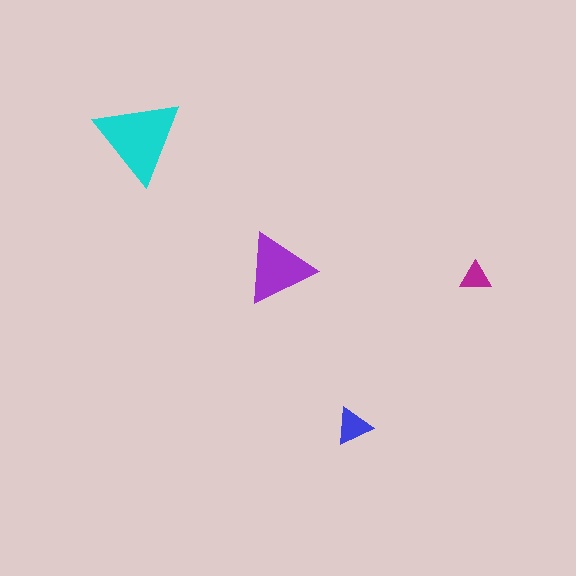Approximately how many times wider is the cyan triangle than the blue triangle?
About 2.5 times wider.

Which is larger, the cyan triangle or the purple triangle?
The cyan one.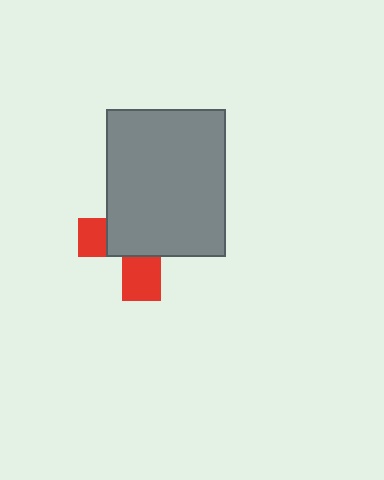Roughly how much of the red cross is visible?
A small part of it is visible (roughly 33%).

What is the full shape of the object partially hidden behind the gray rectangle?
The partially hidden object is a red cross.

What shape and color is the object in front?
The object in front is a gray rectangle.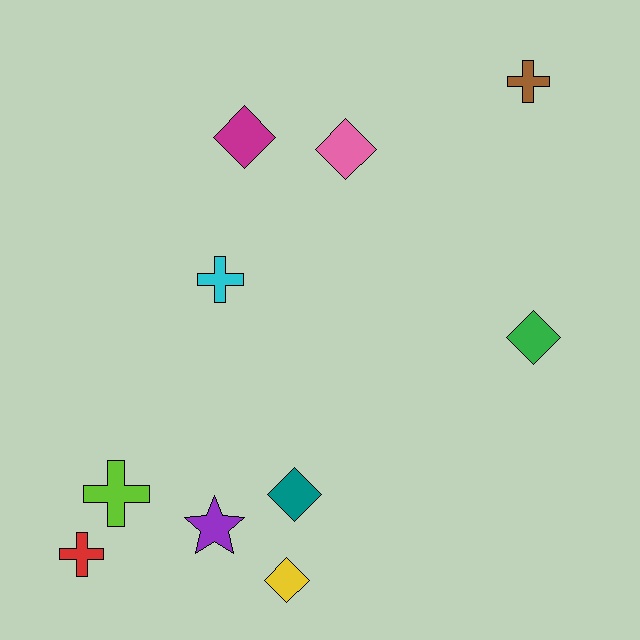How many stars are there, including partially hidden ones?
There is 1 star.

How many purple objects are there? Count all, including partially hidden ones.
There is 1 purple object.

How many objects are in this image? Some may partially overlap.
There are 10 objects.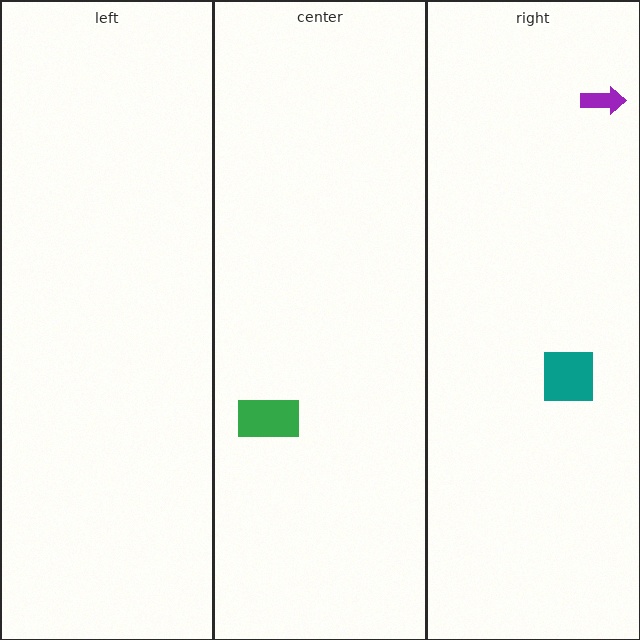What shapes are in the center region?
The green rectangle.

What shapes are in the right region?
The teal square, the purple arrow.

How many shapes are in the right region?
2.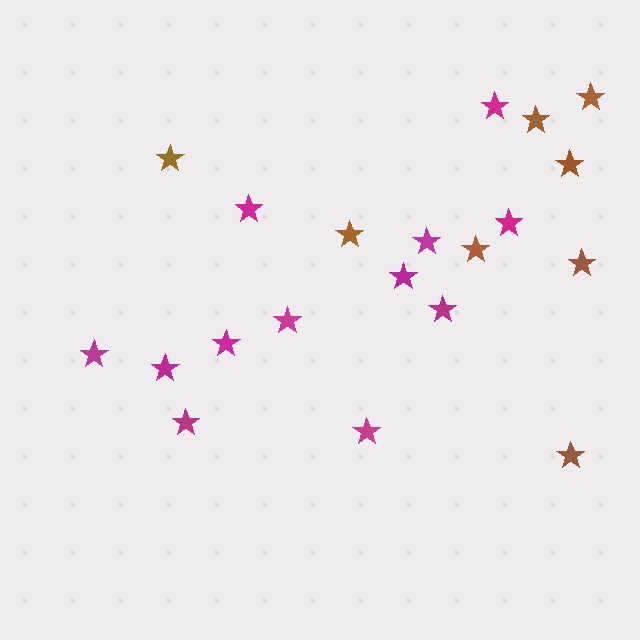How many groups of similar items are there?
There are 2 groups: one group of brown stars (8) and one group of magenta stars (12).